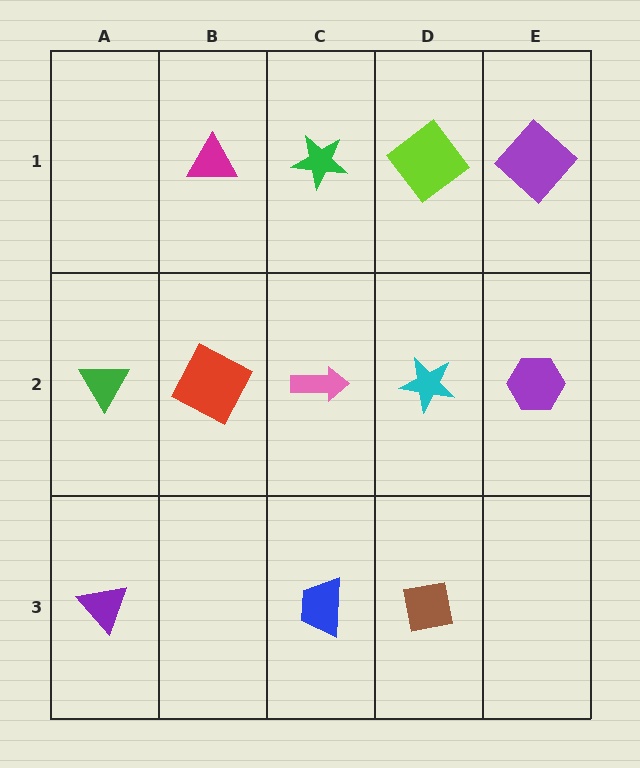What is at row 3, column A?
A purple triangle.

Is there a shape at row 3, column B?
No, that cell is empty.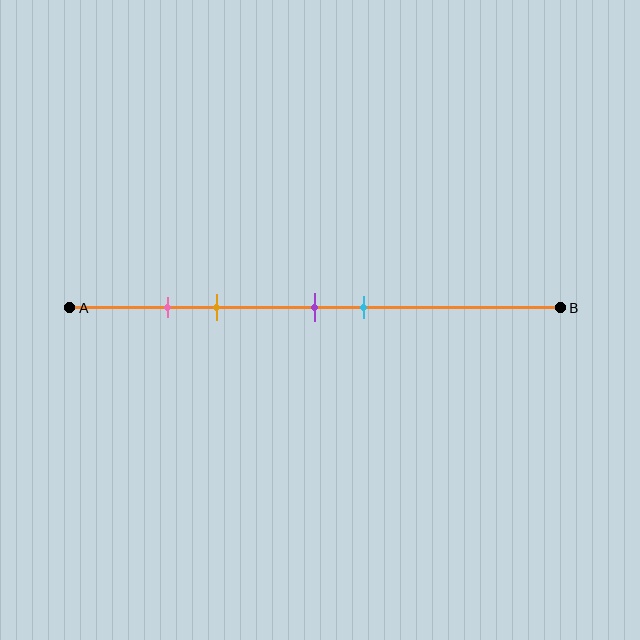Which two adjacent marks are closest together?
The pink and orange marks are the closest adjacent pair.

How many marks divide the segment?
There are 4 marks dividing the segment.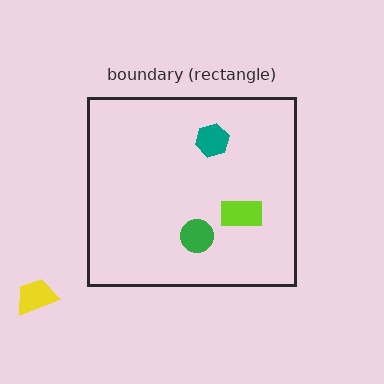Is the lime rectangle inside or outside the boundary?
Inside.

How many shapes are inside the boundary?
3 inside, 1 outside.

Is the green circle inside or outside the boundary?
Inside.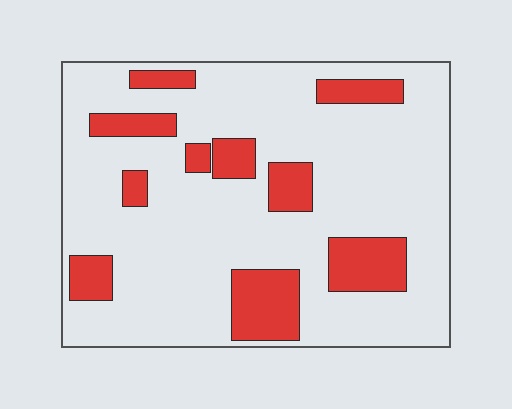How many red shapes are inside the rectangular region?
10.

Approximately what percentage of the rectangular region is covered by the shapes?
Approximately 20%.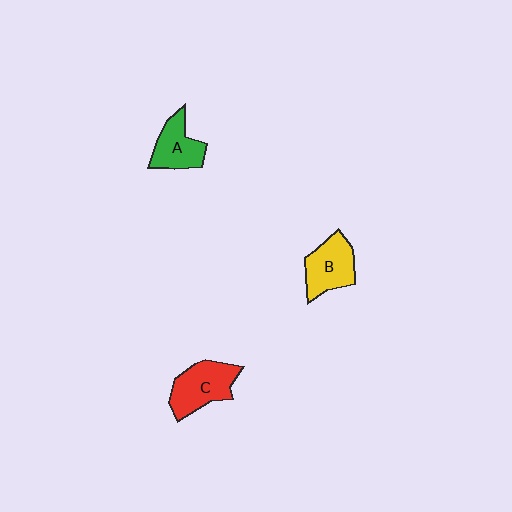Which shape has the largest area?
Shape C (red).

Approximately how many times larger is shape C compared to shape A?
Approximately 1.3 times.